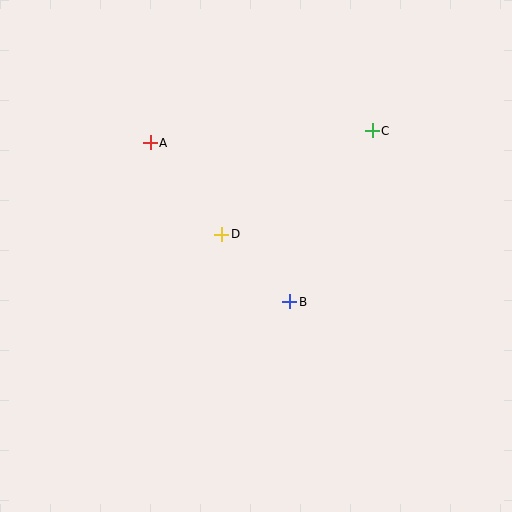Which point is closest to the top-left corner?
Point A is closest to the top-left corner.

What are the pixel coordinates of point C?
Point C is at (372, 131).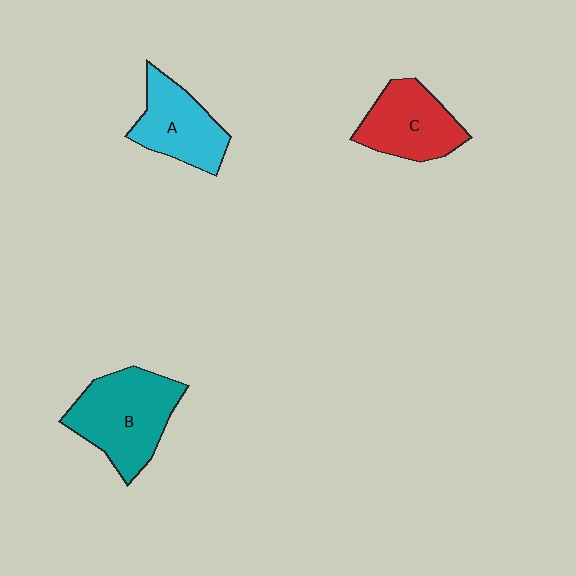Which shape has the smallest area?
Shape A (cyan).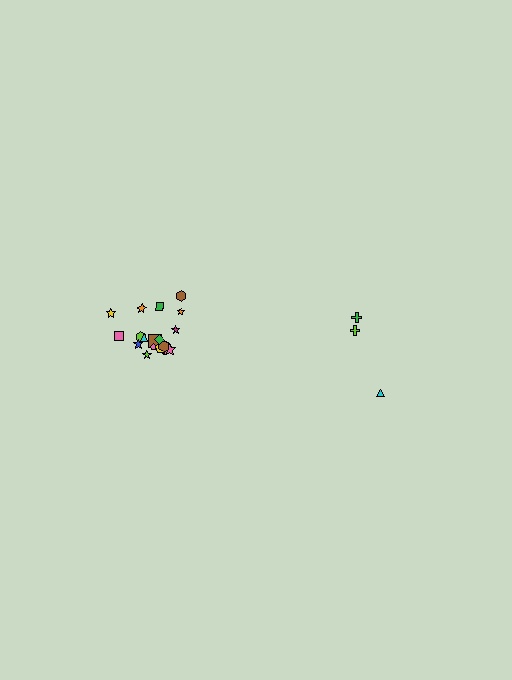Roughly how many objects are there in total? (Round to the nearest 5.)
Roughly 20 objects in total.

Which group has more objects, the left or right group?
The left group.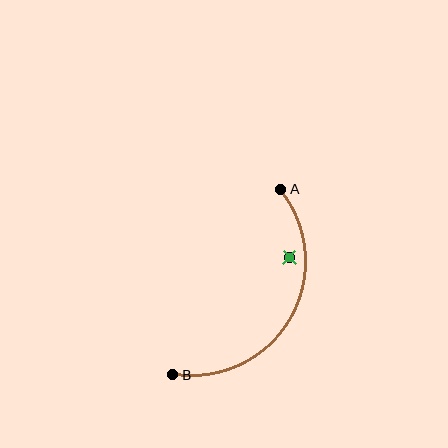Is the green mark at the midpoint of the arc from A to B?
No — the green mark does not lie on the arc at all. It sits slightly inside the curve.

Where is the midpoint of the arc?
The arc midpoint is the point on the curve farthest from the straight line joining A and B. It sits to the right of that line.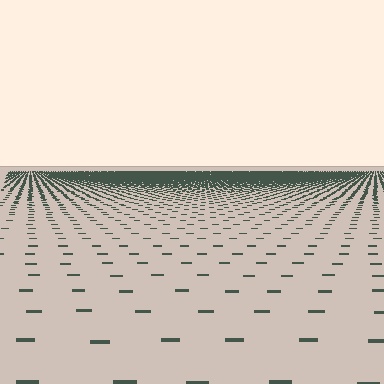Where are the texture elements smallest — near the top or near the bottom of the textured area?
Near the top.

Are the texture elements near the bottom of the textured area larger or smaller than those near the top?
Larger. Near the bottom, elements are closer to the viewer and appear at a bigger on-screen size.